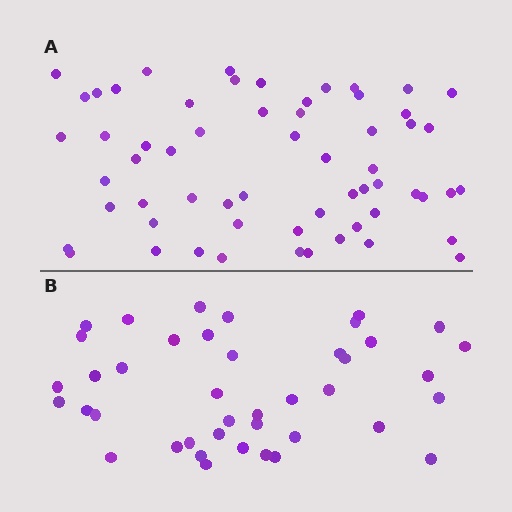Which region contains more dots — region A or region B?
Region A (the top region) has more dots.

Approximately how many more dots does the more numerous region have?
Region A has approximately 20 more dots than region B.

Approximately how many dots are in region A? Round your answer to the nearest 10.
About 60 dots.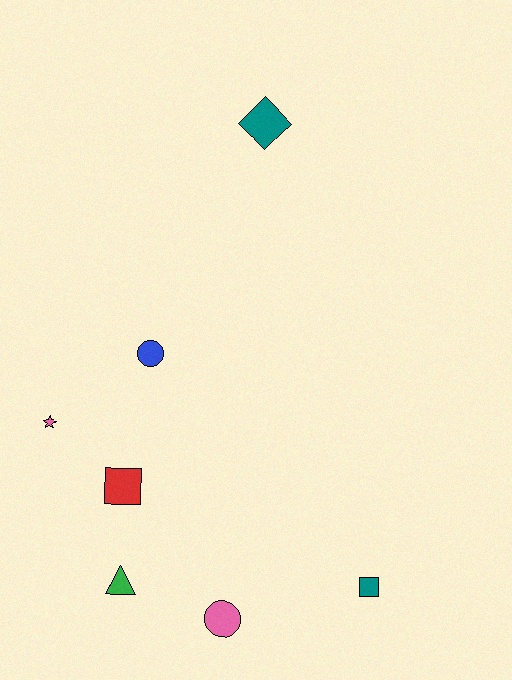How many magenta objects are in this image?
There are no magenta objects.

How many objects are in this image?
There are 7 objects.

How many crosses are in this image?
There are no crosses.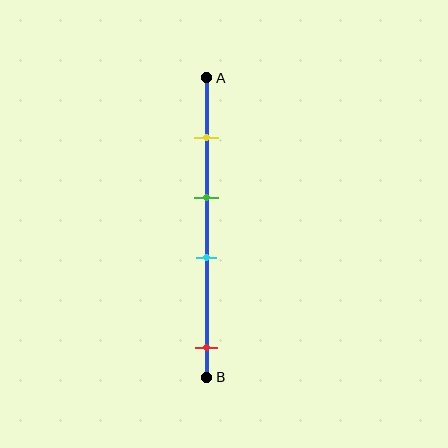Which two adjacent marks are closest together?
The green and cyan marks are the closest adjacent pair.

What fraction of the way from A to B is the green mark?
The green mark is approximately 40% (0.4) of the way from A to B.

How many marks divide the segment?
There are 4 marks dividing the segment.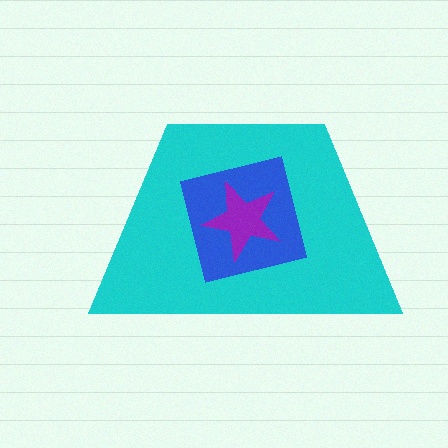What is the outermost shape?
The cyan trapezoid.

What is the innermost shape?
The purple star.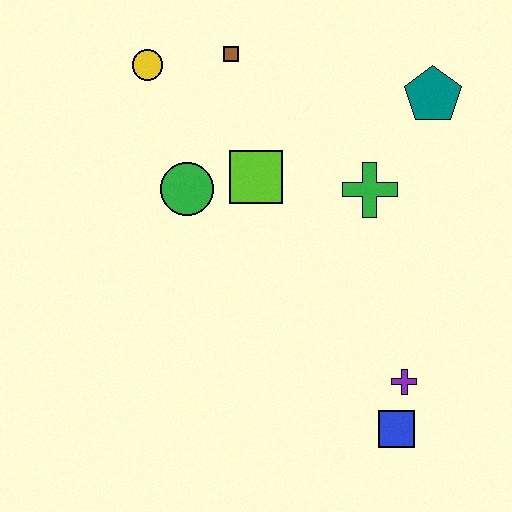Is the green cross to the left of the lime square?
No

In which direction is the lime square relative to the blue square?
The lime square is above the blue square.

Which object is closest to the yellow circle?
The brown square is closest to the yellow circle.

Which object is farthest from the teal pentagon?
The blue square is farthest from the teal pentagon.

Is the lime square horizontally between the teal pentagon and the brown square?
Yes